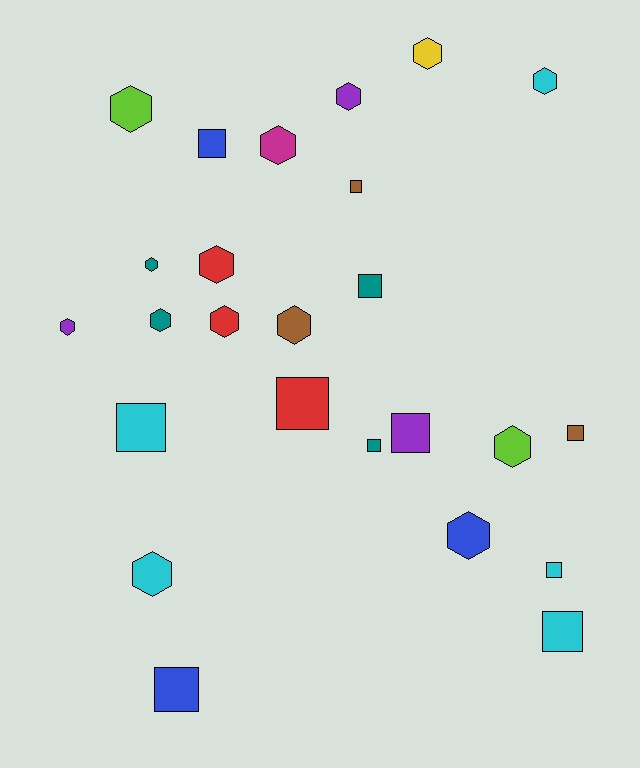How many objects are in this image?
There are 25 objects.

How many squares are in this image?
There are 11 squares.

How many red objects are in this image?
There are 3 red objects.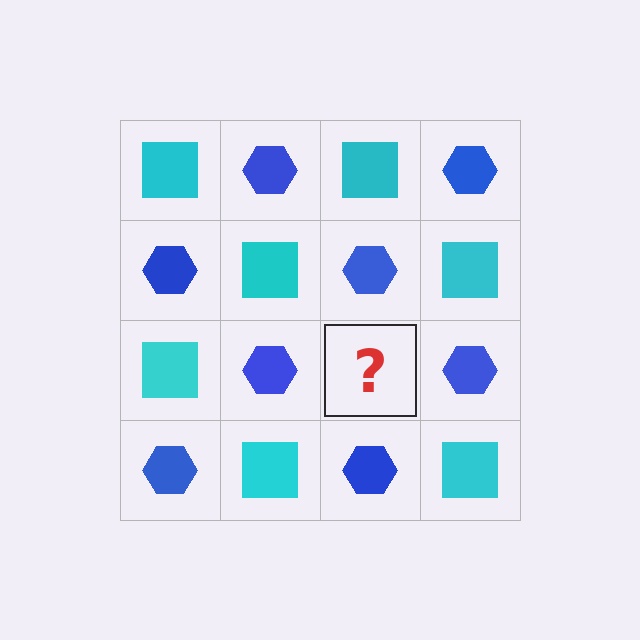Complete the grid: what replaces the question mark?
The question mark should be replaced with a cyan square.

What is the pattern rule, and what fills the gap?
The rule is that it alternates cyan square and blue hexagon in a checkerboard pattern. The gap should be filled with a cyan square.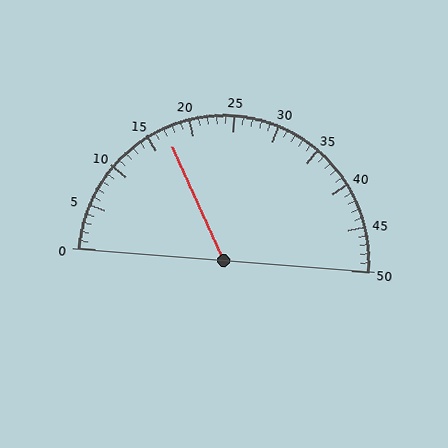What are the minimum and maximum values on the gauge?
The gauge ranges from 0 to 50.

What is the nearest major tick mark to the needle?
The nearest major tick mark is 15.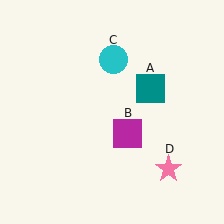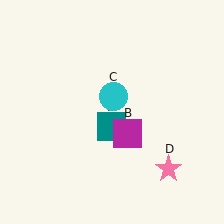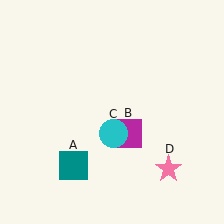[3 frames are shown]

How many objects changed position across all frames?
2 objects changed position: teal square (object A), cyan circle (object C).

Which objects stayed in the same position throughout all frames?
Magenta square (object B) and pink star (object D) remained stationary.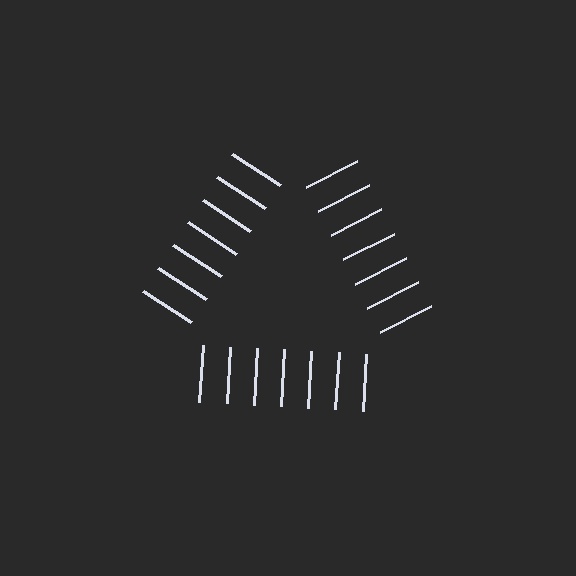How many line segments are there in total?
21 — 7 along each of the 3 edges.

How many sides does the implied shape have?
3 sides — the line-ends trace a triangle.